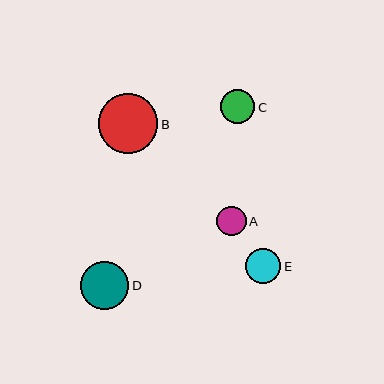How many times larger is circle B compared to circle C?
Circle B is approximately 1.8 times the size of circle C.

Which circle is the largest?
Circle B is the largest with a size of approximately 60 pixels.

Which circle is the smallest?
Circle A is the smallest with a size of approximately 29 pixels.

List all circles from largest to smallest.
From largest to smallest: B, D, E, C, A.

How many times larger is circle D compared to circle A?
Circle D is approximately 1.7 times the size of circle A.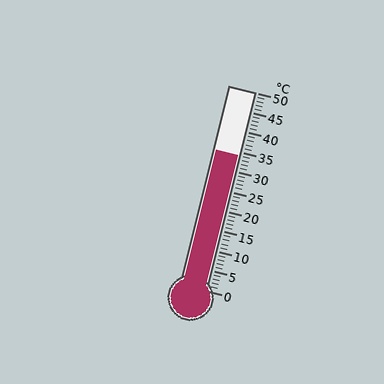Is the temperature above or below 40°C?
The temperature is below 40°C.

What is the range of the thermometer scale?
The thermometer scale ranges from 0°C to 50°C.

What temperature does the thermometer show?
The thermometer shows approximately 34°C.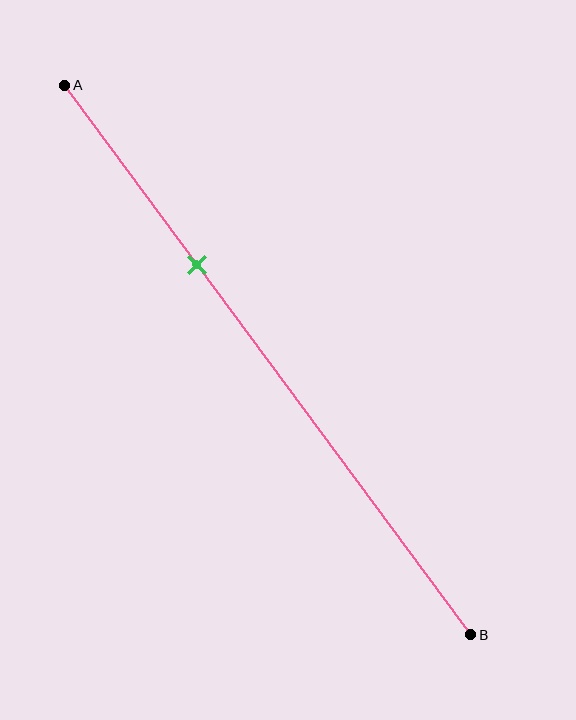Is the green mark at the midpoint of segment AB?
No, the mark is at about 35% from A, not at the 50% midpoint.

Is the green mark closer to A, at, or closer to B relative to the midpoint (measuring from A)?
The green mark is closer to point A than the midpoint of segment AB.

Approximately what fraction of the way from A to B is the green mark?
The green mark is approximately 35% of the way from A to B.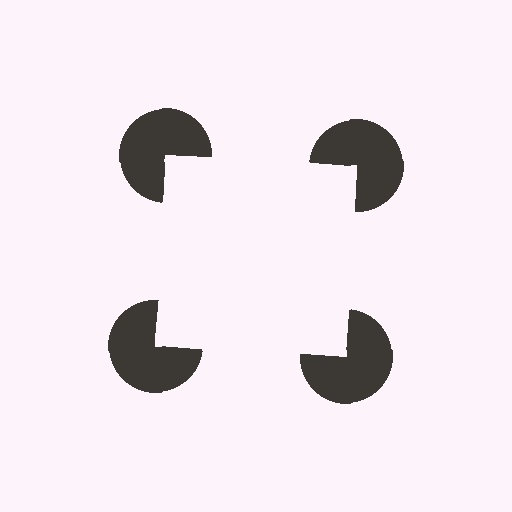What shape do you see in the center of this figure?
An illusory square — its edges are inferred from the aligned wedge cuts in the pac-man discs, not physically drawn.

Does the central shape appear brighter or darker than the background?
It typically appears slightly brighter than the background, even though no actual brightness change is drawn.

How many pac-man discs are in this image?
There are 4 — one at each vertex of the illusory square.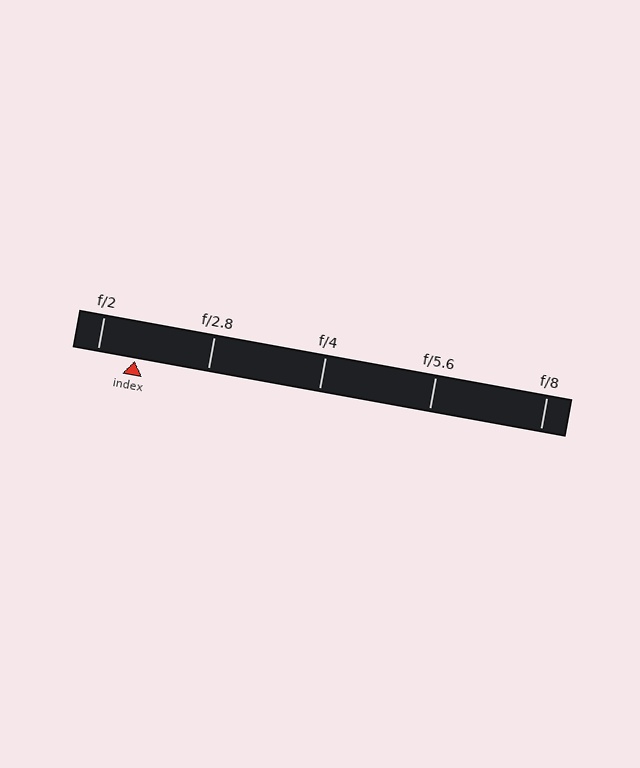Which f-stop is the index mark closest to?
The index mark is closest to f/2.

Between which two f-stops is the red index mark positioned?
The index mark is between f/2 and f/2.8.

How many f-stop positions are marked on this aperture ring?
There are 5 f-stop positions marked.